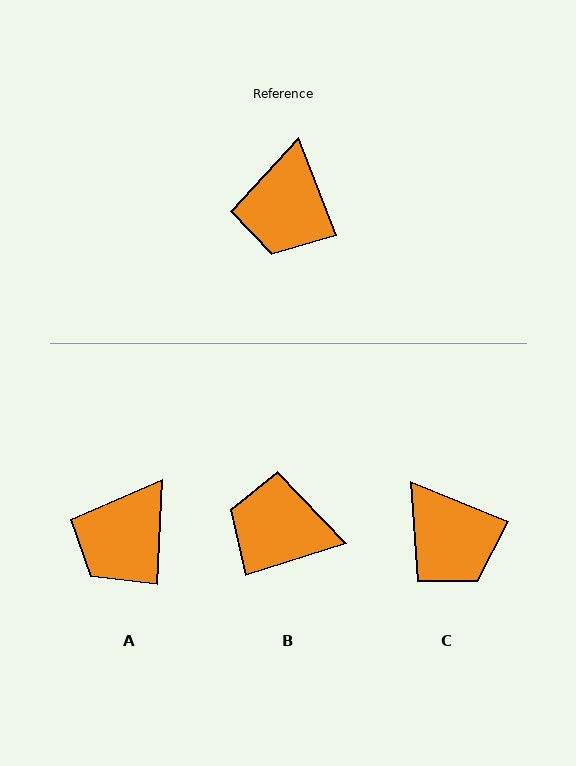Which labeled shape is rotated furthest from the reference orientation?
B, about 94 degrees away.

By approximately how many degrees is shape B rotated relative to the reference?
Approximately 94 degrees clockwise.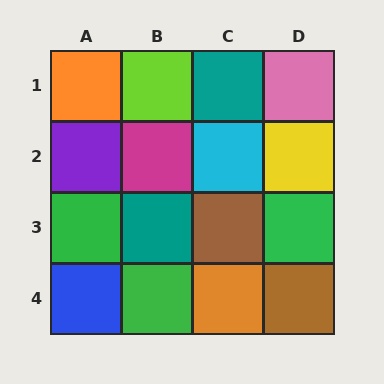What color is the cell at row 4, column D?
Brown.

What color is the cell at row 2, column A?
Purple.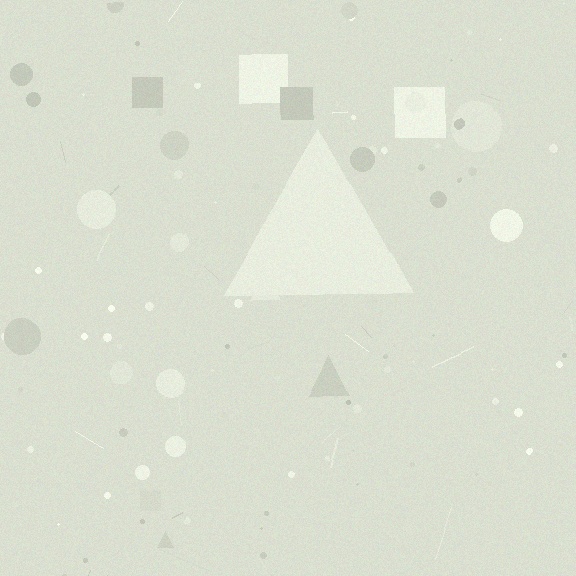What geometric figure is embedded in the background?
A triangle is embedded in the background.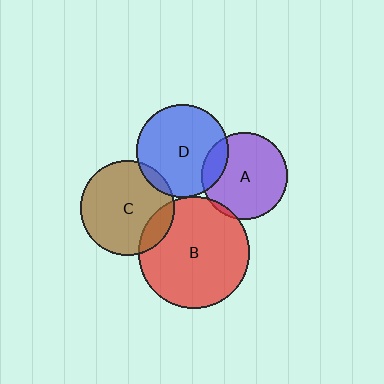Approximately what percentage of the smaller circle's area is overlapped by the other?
Approximately 15%.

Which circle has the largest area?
Circle B (red).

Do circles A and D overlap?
Yes.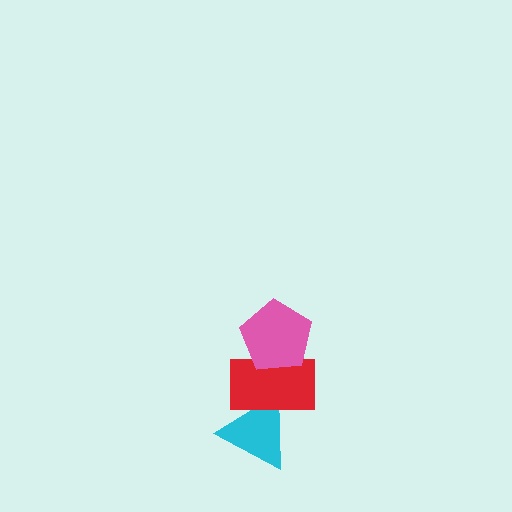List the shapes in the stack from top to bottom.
From top to bottom: the pink pentagon, the red rectangle, the cyan triangle.